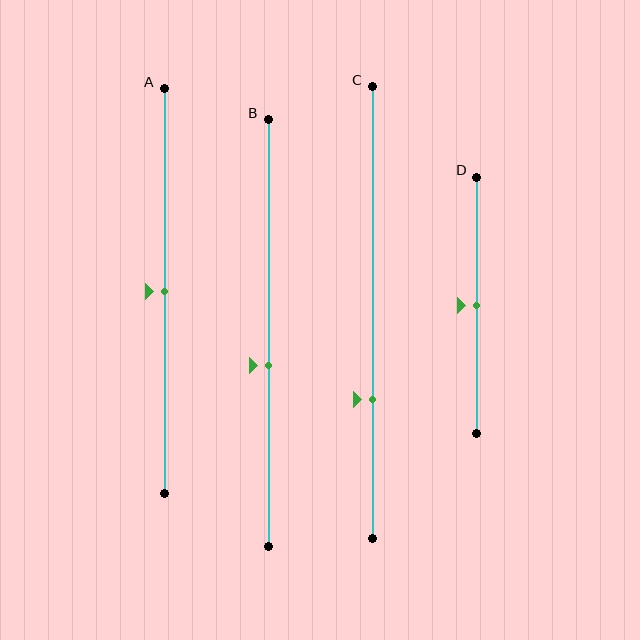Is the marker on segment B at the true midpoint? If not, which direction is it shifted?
No, the marker on segment B is shifted downward by about 8% of the segment length.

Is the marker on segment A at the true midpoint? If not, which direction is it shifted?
Yes, the marker on segment A is at the true midpoint.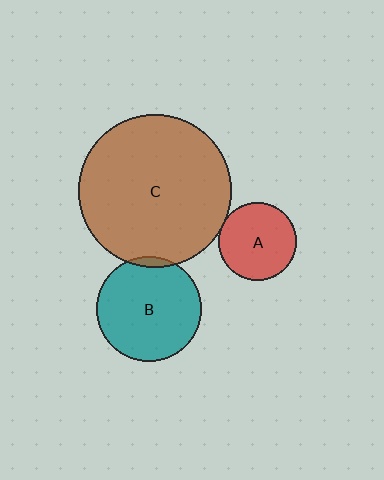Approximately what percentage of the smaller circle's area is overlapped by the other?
Approximately 5%.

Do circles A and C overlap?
Yes.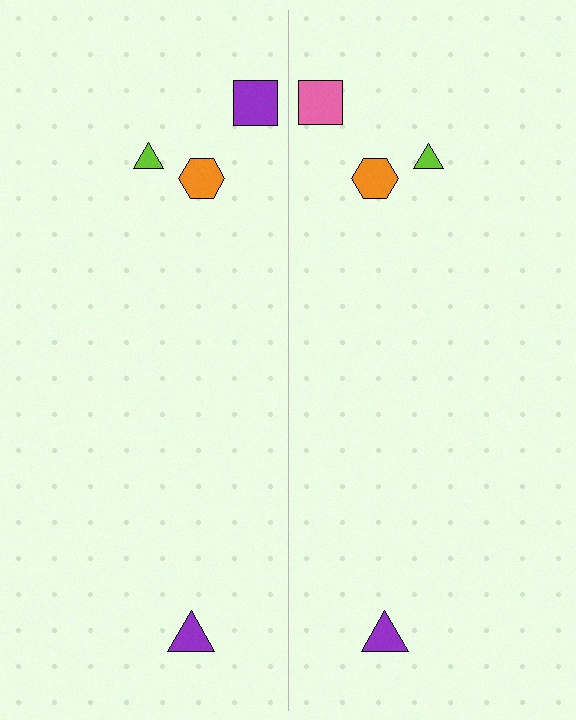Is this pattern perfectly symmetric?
No, the pattern is not perfectly symmetric. The pink square on the right side breaks the symmetry — its mirror counterpart is purple.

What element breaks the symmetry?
The pink square on the right side breaks the symmetry — its mirror counterpart is purple.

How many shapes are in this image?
There are 8 shapes in this image.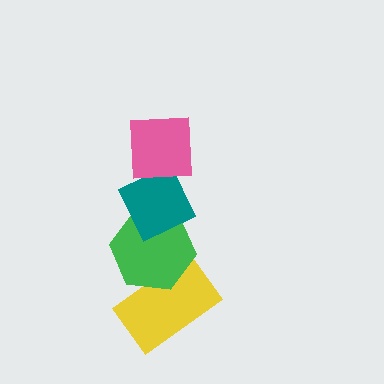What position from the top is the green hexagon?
The green hexagon is 3rd from the top.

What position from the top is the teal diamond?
The teal diamond is 2nd from the top.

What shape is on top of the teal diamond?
The pink square is on top of the teal diamond.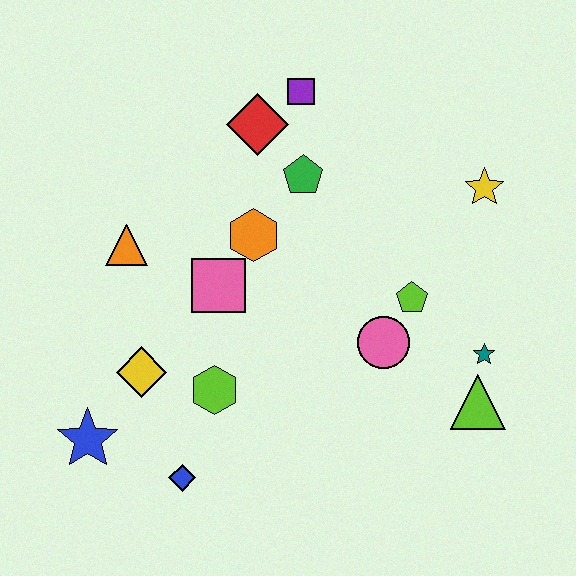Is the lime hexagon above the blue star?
Yes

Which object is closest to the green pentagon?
The red diamond is closest to the green pentagon.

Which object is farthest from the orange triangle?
The lime triangle is farthest from the orange triangle.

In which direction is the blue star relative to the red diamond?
The blue star is below the red diamond.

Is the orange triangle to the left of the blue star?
No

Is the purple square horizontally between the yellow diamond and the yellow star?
Yes